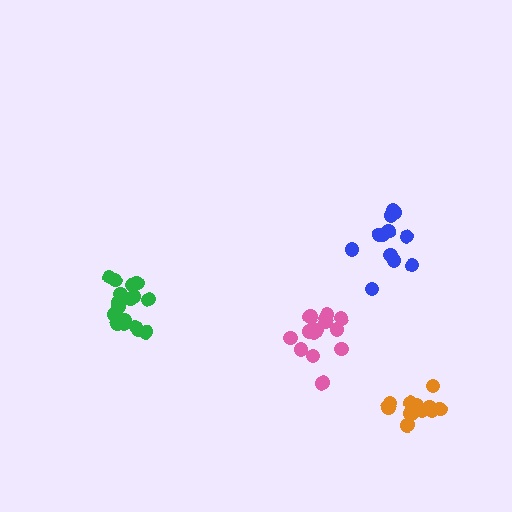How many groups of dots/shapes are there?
There are 4 groups.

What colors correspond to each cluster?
The clusters are colored: orange, pink, green, blue.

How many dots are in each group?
Group 1: 13 dots, Group 2: 16 dots, Group 3: 18 dots, Group 4: 12 dots (59 total).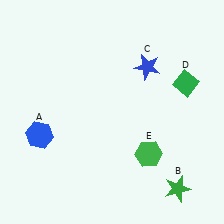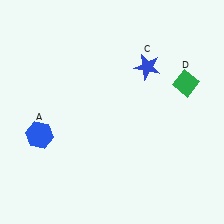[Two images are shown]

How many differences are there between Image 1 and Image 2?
There are 2 differences between the two images.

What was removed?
The green hexagon (E), the green star (B) were removed in Image 2.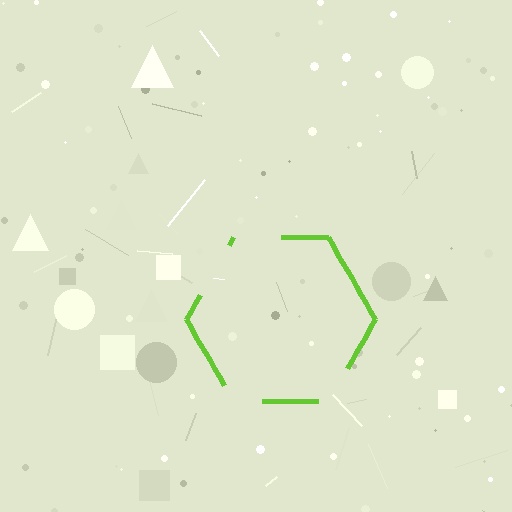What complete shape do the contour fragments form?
The contour fragments form a hexagon.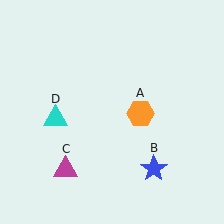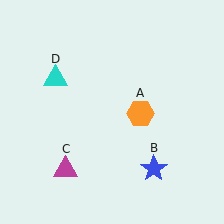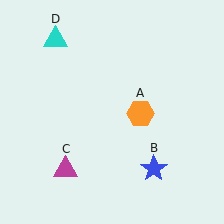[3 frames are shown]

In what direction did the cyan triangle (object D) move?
The cyan triangle (object D) moved up.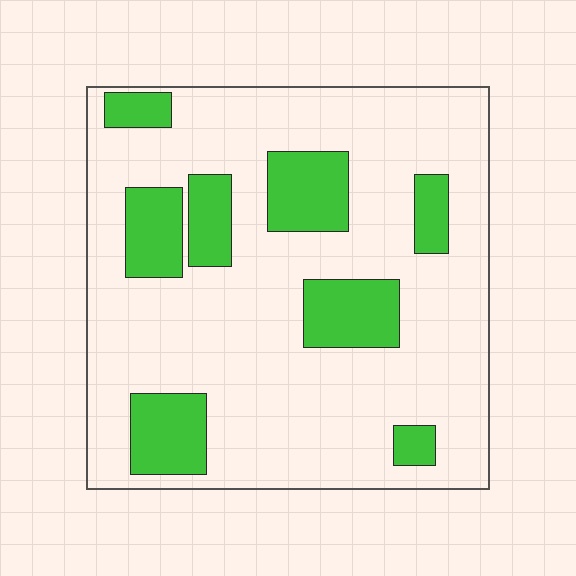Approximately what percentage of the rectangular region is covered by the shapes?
Approximately 20%.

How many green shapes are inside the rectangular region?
8.